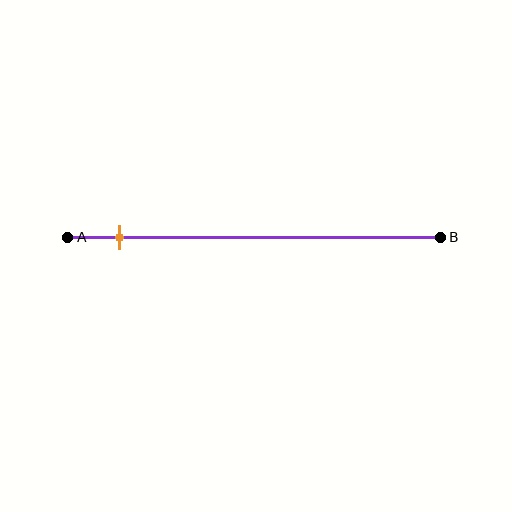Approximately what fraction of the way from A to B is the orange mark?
The orange mark is approximately 15% of the way from A to B.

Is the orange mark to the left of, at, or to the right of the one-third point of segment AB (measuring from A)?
The orange mark is to the left of the one-third point of segment AB.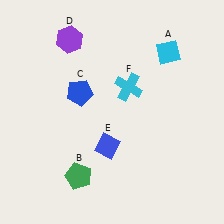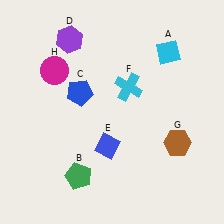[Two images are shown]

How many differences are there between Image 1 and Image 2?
There are 2 differences between the two images.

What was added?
A brown hexagon (G), a magenta circle (H) were added in Image 2.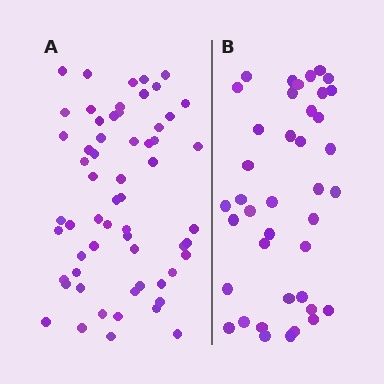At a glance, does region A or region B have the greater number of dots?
Region A (the left region) has more dots.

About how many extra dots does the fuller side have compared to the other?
Region A has approximately 20 more dots than region B.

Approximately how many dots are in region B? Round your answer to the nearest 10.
About 40 dots.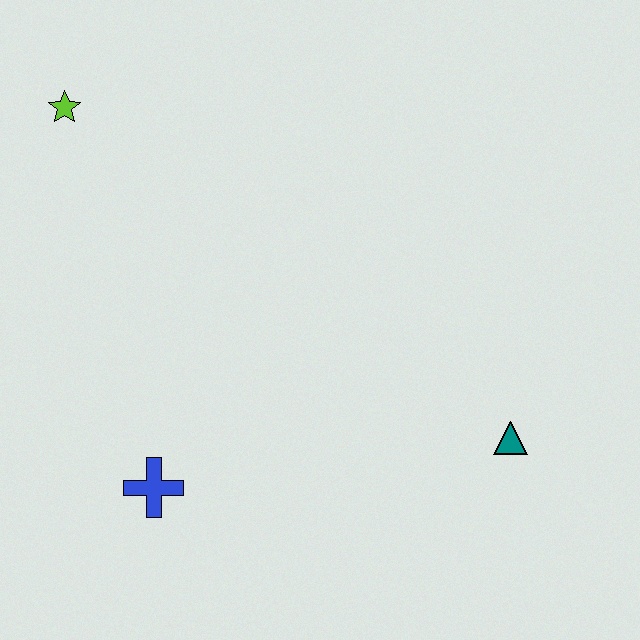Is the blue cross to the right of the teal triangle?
No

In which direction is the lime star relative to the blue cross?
The lime star is above the blue cross.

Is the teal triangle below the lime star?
Yes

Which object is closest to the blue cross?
The teal triangle is closest to the blue cross.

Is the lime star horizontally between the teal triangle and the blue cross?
No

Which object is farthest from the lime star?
The teal triangle is farthest from the lime star.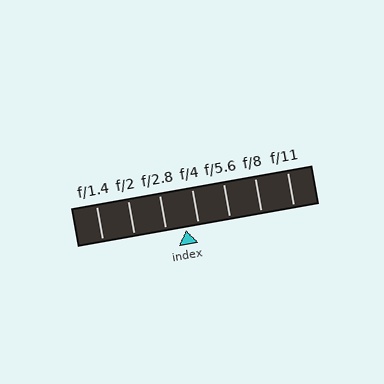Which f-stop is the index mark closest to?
The index mark is closest to f/4.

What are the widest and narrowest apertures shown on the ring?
The widest aperture shown is f/1.4 and the narrowest is f/11.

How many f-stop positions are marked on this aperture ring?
There are 7 f-stop positions marked.